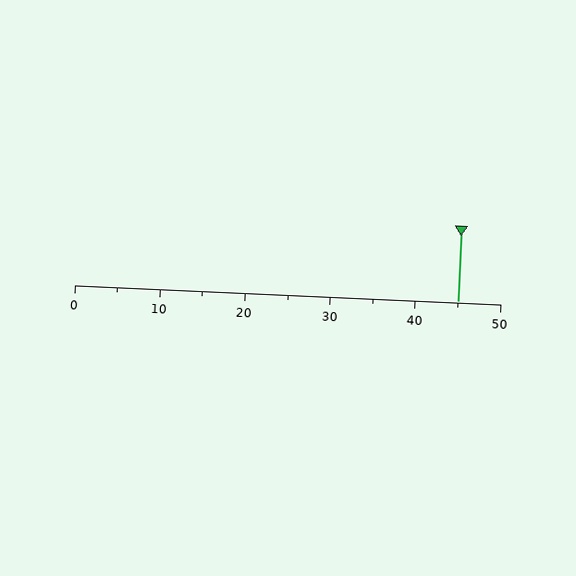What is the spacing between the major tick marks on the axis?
The major ticks are spaced 10 apart.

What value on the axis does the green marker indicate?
The marker indicates approximately 45.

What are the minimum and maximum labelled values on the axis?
The axis runs from 0 to 50.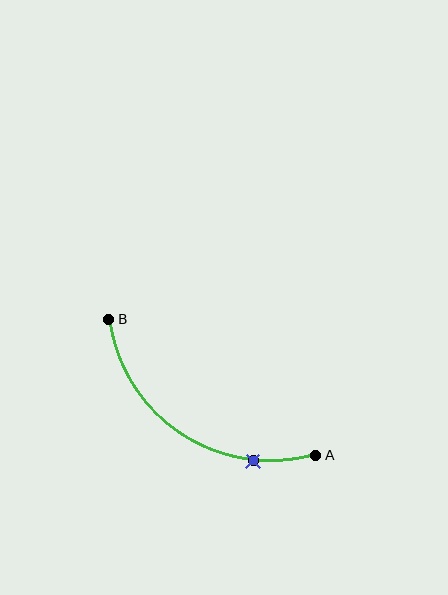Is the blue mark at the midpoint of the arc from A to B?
No. The blue mark lies on the arc but is closer to endpoint A. The arc midpoint would be at the point on the curve equidistant along the arc from both A and B.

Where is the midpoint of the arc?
The arc midpoint is the point on the curve farthest from the straight line joining A and B. It sits below that line.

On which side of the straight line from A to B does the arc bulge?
The arc bulges below the straight line connecting A and B.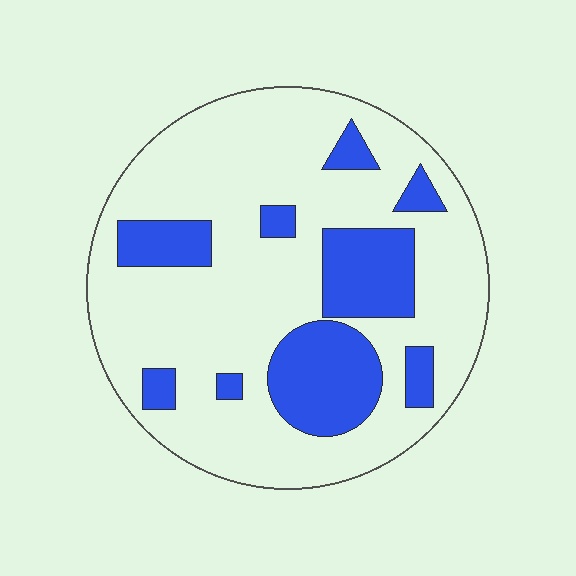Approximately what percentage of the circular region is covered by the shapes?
Approximately 25%.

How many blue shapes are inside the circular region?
9.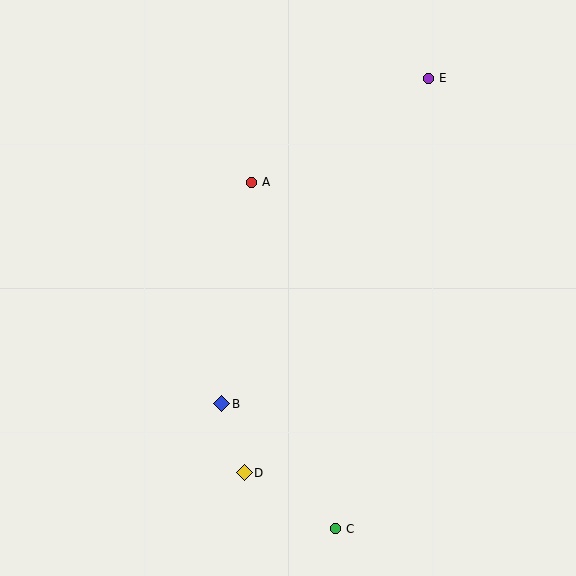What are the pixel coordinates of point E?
Point E is at (429, 78).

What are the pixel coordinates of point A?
Point A is at (252, 182).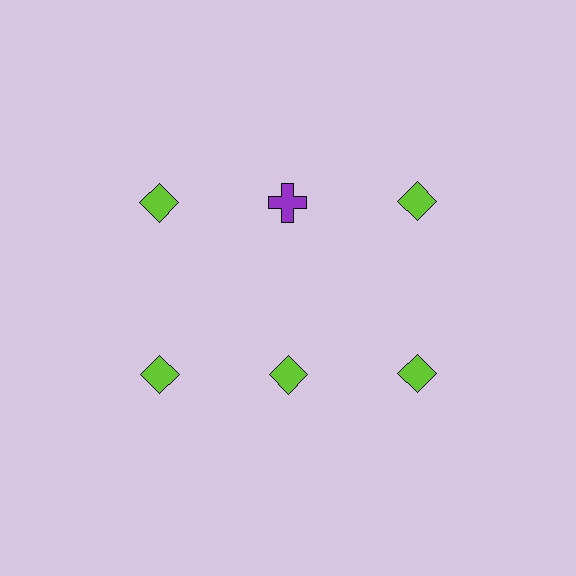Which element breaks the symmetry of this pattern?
The purple cross in the top row, second from left column breaks the symmetry. All other shapes are lime diamonds.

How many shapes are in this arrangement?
There are 6 shapes arranged in a grid pattern.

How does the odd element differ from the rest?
It differs in both color (purple instead of lime) and shape (cross instead of diamond).